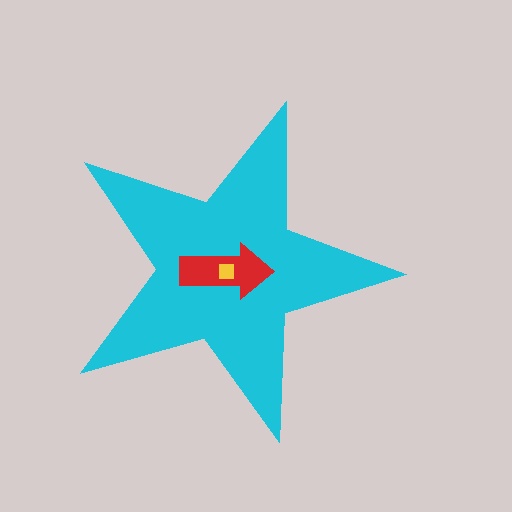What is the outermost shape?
The cyan star.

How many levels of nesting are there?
3.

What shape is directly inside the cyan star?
The red arrow.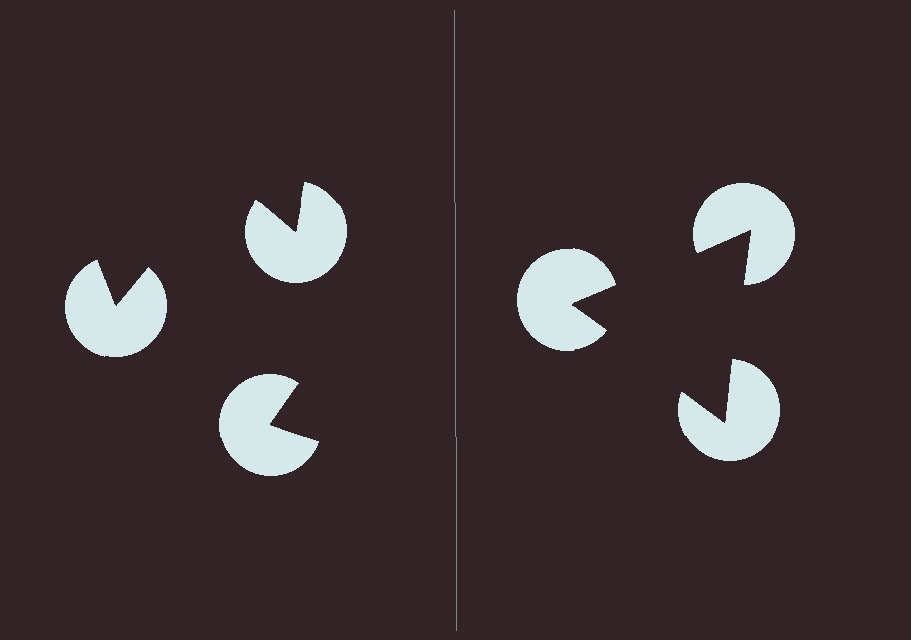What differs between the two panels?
The pac-man discs are positioned identically on both sides; only the wedge orientations differ. On the right they align to a triangle; on the left they are misaligned.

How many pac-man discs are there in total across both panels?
6 — 3 on each side.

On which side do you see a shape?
An illusory triangle appears on the right side. On the left side the wedge cuts are rotated, so no coherent shape forms.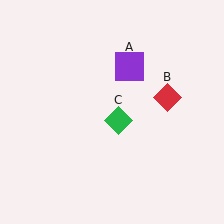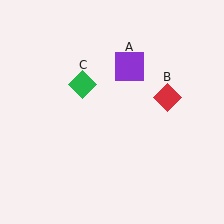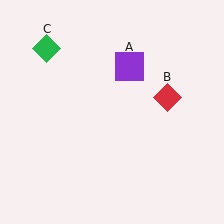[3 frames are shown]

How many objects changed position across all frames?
1 object changed position: green diamond (object C).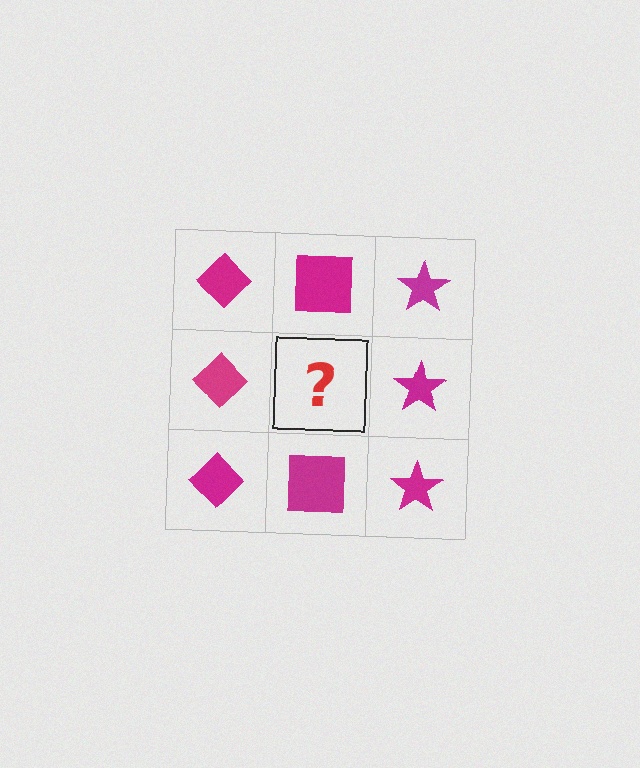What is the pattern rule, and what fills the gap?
The rule is that each column has a consistent shape. The gap should be filled with a magenta square.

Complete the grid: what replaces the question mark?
The question mark should be replaced with a magenta square.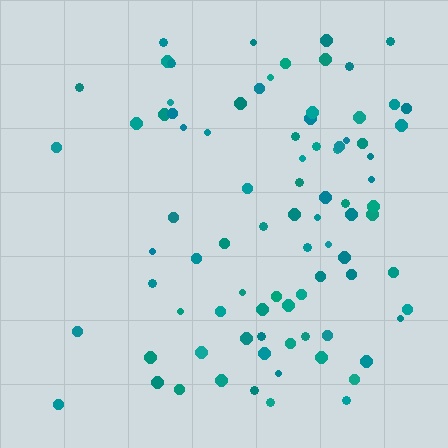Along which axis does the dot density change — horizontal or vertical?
Horizontal.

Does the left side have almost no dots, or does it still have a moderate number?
Still a moderate number, just noticeably fewer than the right.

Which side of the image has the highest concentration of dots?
The right.